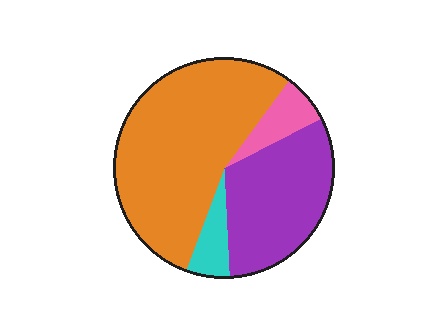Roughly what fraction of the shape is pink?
Pink covers about 5% of the shape.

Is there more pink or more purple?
Purple.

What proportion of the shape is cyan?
Cyan takes up less than a sixth of the shape.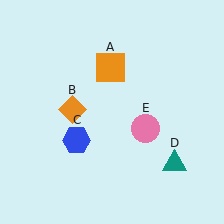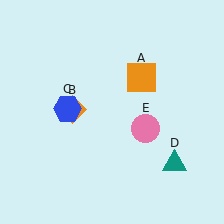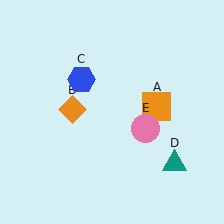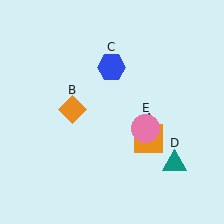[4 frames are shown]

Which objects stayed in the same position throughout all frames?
Orange diamond (object B) and teal triangle (object D) and pink circle (object E) remained stationary.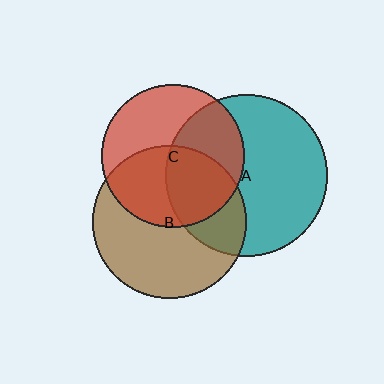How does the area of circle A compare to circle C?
Approximately 1.3 times.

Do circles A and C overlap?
Yes.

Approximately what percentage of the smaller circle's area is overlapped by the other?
Approximately 45%.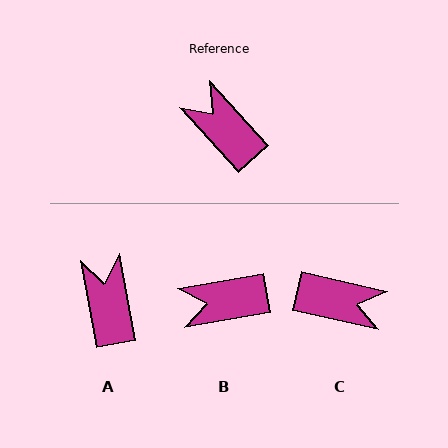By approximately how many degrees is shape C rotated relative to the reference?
Approximately 145 degrees clockwise.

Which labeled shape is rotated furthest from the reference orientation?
C, about 145 degrees away.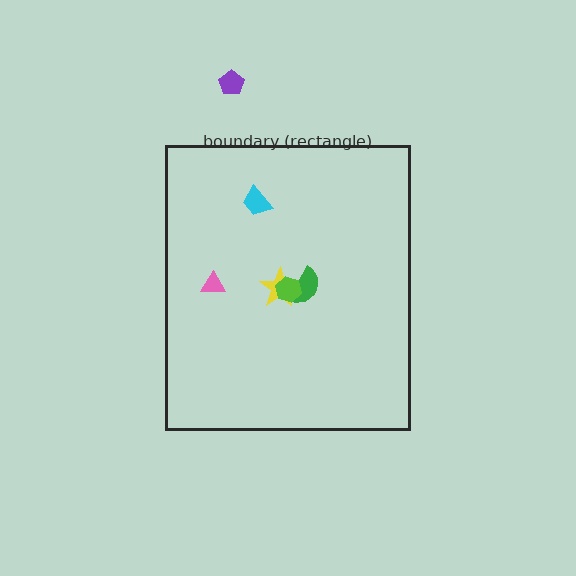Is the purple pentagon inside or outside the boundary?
Outside.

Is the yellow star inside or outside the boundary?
Inside.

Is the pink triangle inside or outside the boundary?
Inside.